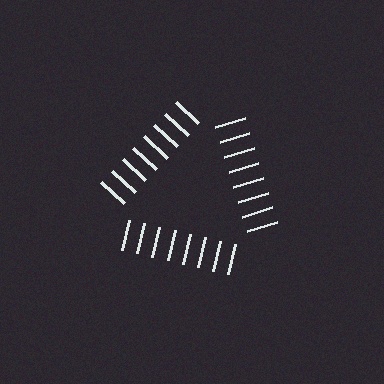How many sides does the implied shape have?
3 sides — the line-ends trace a triangle.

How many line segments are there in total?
24 — 8 along each of the 3 edges.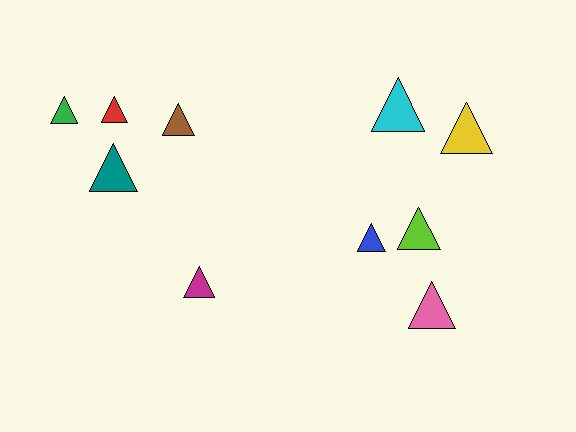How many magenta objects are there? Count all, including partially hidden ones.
There is 1 magenta object.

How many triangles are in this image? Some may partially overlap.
There are 10 triangles.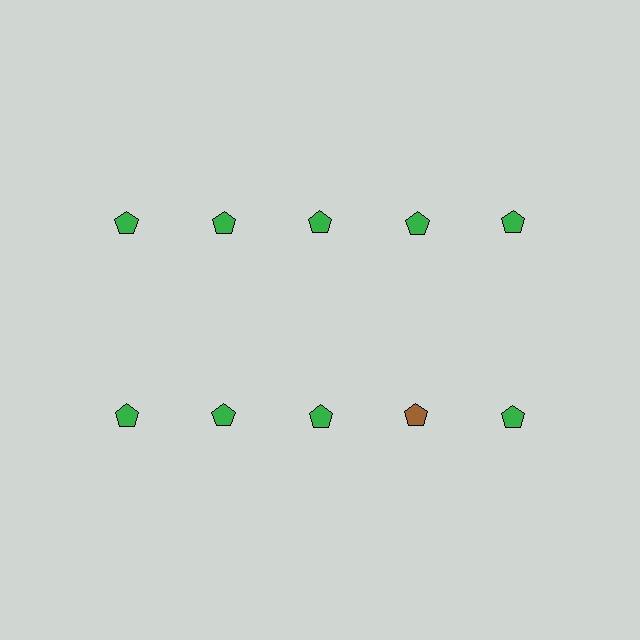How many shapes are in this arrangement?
There are 10 shapes arranged in a grid pattern.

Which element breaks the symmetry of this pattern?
The brown pentagon in the second row, second from right column breaks the symmetry. All other shapes are green pentagons.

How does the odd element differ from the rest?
It has a different color: brown instead of green.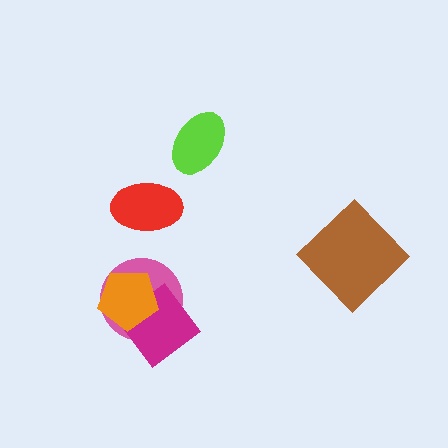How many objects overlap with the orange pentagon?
2 objects overlap with the orange pentagon.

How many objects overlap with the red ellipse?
0 objects overlap with the red ellipse.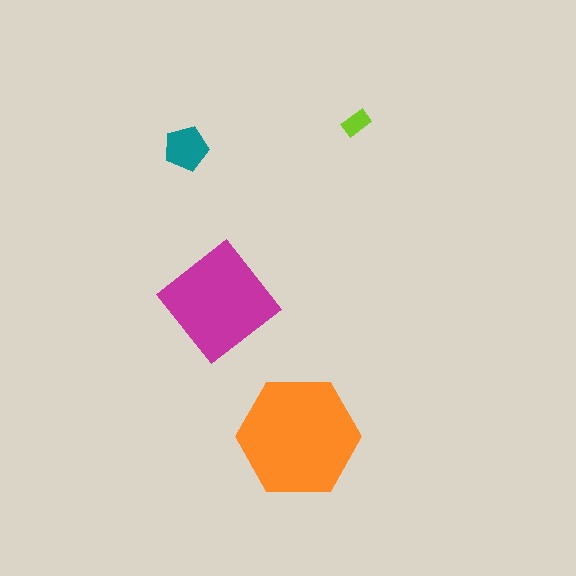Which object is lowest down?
The orange hexagon is bottommost.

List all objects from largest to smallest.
The orange hexagon, the magenta diamond, the teal pentagon, the lime rectangle.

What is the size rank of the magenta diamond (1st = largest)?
2nd.